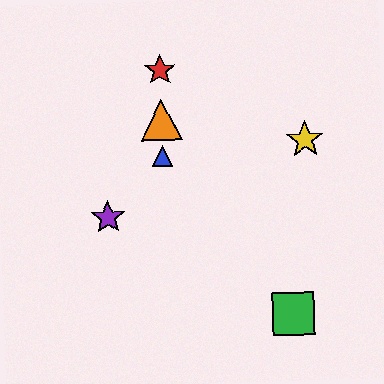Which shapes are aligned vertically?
The red star, the blue triangle, the orange triangle are aligned vertically.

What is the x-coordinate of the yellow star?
The yellow star is at x≈305.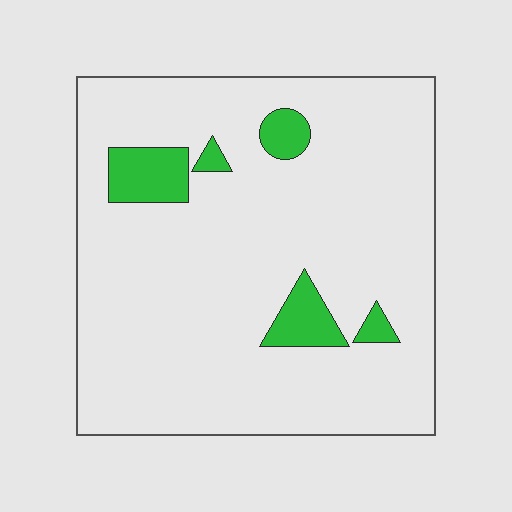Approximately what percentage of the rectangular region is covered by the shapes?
Approximately 10%.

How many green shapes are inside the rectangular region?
5.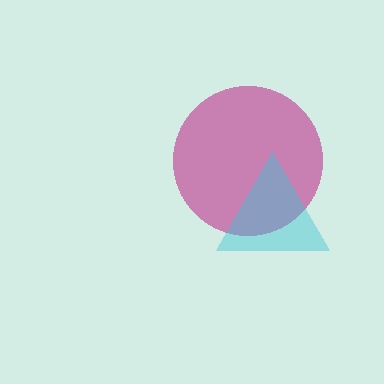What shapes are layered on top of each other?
The layered shapes are: a magenta circle, a cyan triangle.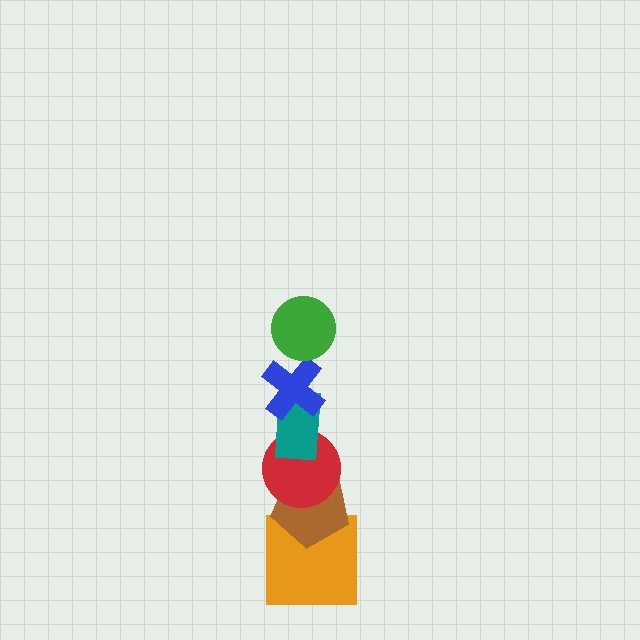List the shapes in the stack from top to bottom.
From top to bottom: the green circle, the blue cross, the teal rectangle, the red circle, the brown pentagon, the orange square.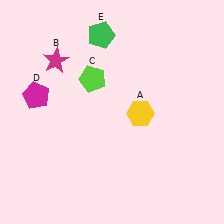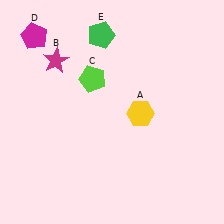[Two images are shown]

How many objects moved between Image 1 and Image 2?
1 object moved between the two images.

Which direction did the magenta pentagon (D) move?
The magenta pentagon (D) moved up.